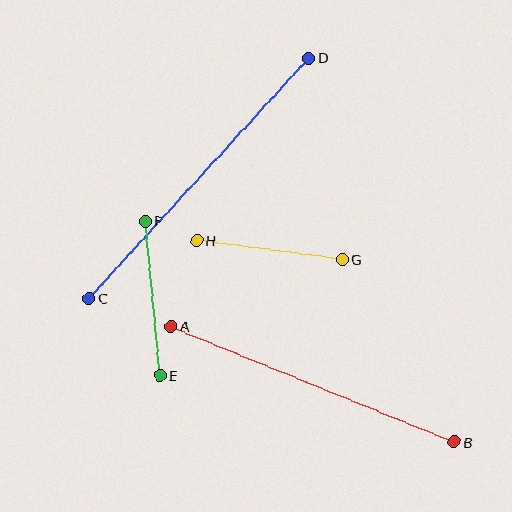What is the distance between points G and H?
The distance is approximately 147 pixels.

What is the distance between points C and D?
The distance is approximately 326 pixels.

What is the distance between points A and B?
The distance is approximately 306 pixels.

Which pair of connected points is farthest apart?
Points C and D are farthest apart.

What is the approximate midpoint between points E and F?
The midpoint is at approximately (153, 298) pixels.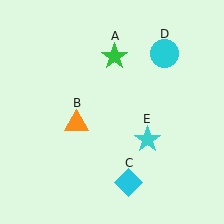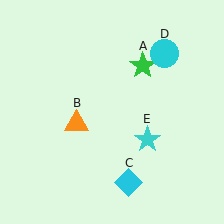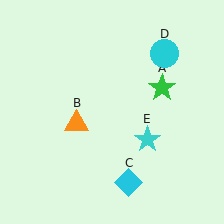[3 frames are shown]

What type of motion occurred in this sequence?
The green star (object A) rotated clockwise around the center of the scene.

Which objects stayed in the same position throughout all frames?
Orange triangle (object B) and cyan diamond (object C) and cyan circle (object D) and cyan star (object E) remained stationary.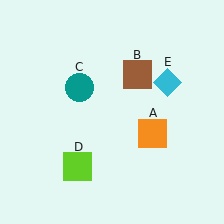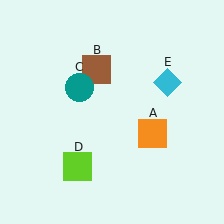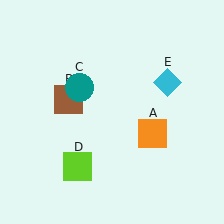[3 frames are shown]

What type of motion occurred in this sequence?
The brown square (object B) rotated counterclockwise around the center of the scene.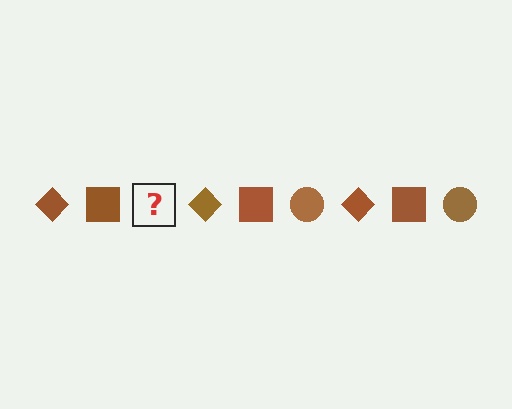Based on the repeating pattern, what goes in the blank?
The blank should be a brown circle.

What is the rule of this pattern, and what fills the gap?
The rule is that the pattern cycles through diamond, square, circle shapes in brown. The gap should be filled with a brown circle.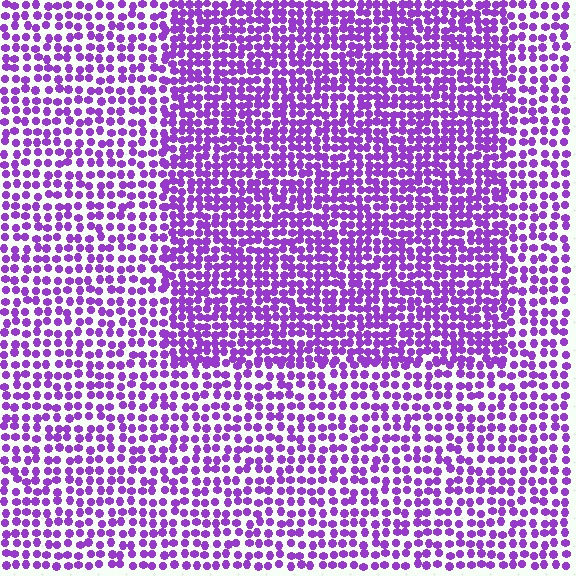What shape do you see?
I see a rectangle.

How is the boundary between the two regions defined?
The boundary is defined by a change in element density (approximately 1.6x ratio). All elements are the same color, size, and shape.